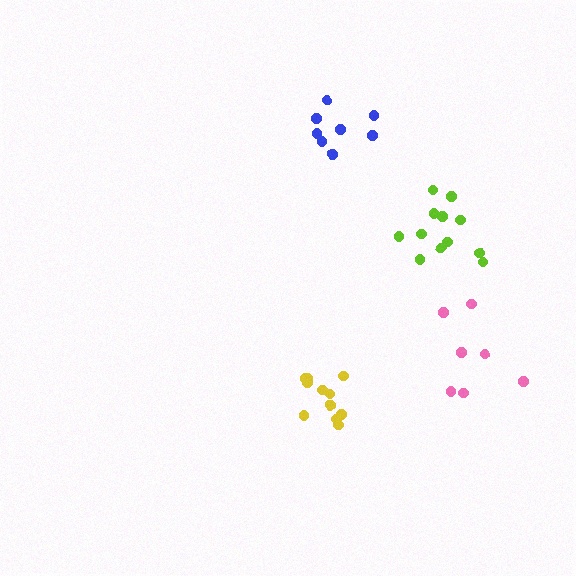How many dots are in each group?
Group 1: 12 dots, Group 2: 7 dots, Group 3: 11 dots, Group 4: 8 dots (38 total).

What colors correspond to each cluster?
The clusters are colored: lime, pink, yellow, blue.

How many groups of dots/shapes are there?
There are 4 groups.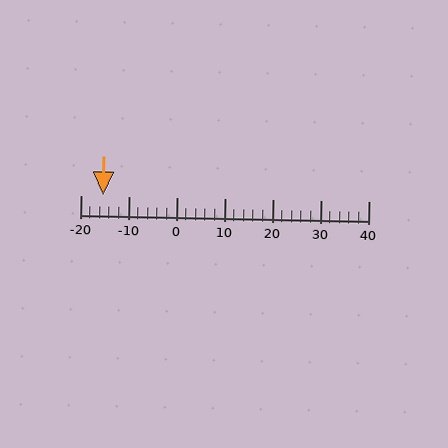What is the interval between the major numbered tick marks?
The major tick marks are spaced 10 units apart.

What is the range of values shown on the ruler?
The ruler shows values from -20 to 40.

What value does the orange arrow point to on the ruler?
The orange arrow points to approximately -15.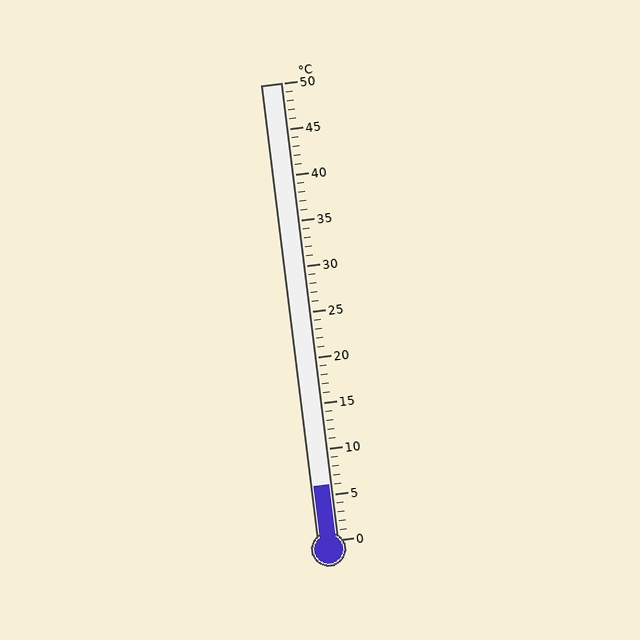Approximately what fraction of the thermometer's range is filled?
The thermometer is filled to approximately 10% of its range.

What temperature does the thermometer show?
The thermometer shows approximately 6°C.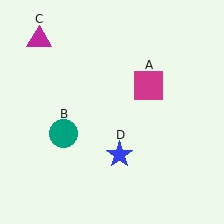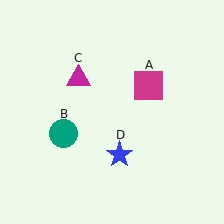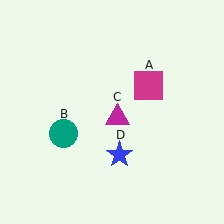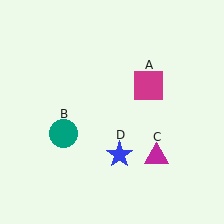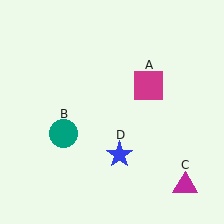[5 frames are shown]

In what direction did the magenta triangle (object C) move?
The magenta triangle (object C) moved down and to the right.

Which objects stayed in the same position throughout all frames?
Magenta square (object A) and teal circle (object B) and blue star (object D) remained stationary.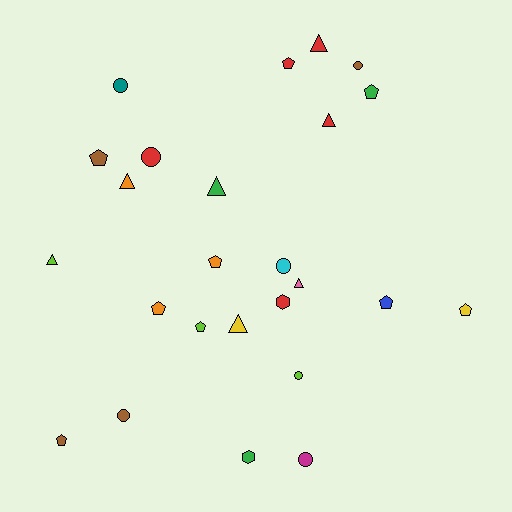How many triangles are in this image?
There are 7 triangles.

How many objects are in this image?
There are 25 objects.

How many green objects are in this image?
There are 3 green objects.